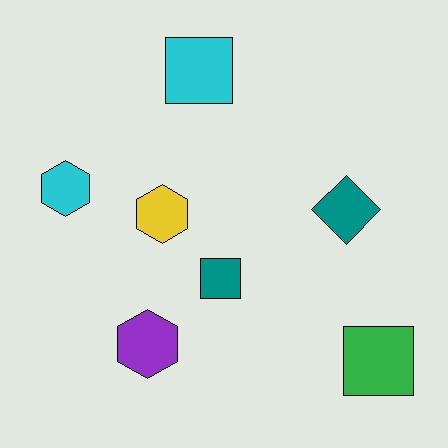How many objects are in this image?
There are 7 objects.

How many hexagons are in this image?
There are 3 hexagons.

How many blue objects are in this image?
There are no blue objects.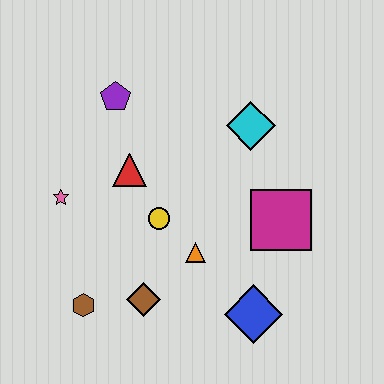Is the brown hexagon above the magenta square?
No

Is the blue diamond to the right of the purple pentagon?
Yes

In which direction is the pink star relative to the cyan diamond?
The pink star is to the left of the cyan diamond.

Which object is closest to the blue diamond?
The orange triangle is closest to the blue diamond.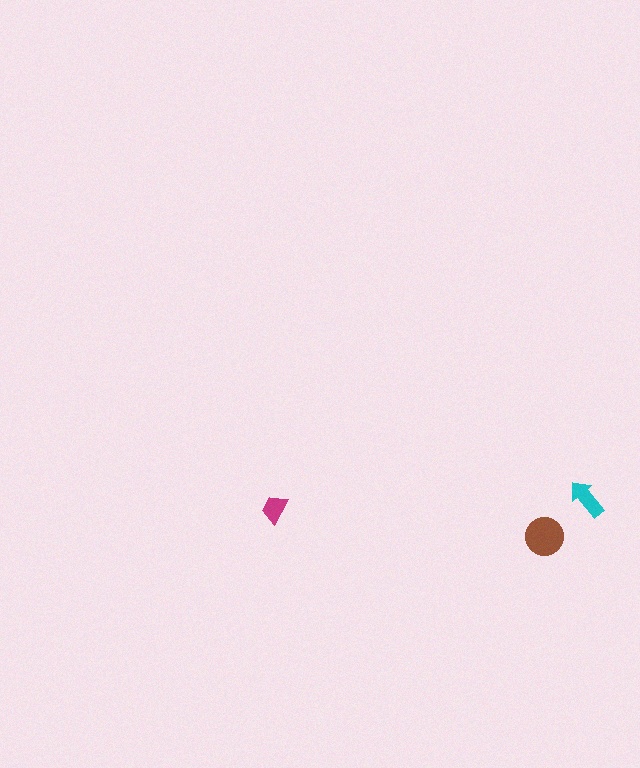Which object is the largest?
The brown circle.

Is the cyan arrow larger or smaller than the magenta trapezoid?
Larger.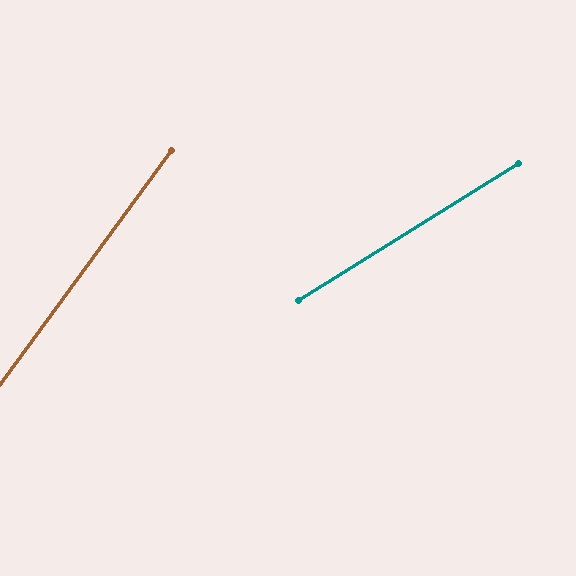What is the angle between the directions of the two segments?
Approximately 22 degrees.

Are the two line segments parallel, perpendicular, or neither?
Neither parallel nor perpendicular — they differ by about 22°.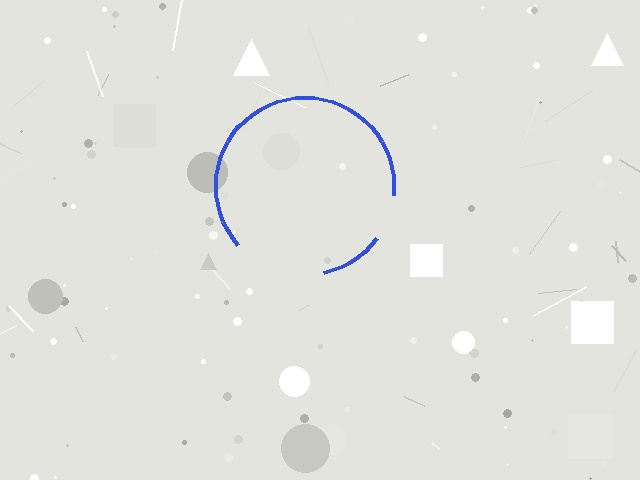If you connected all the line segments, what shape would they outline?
They would outline a circle.